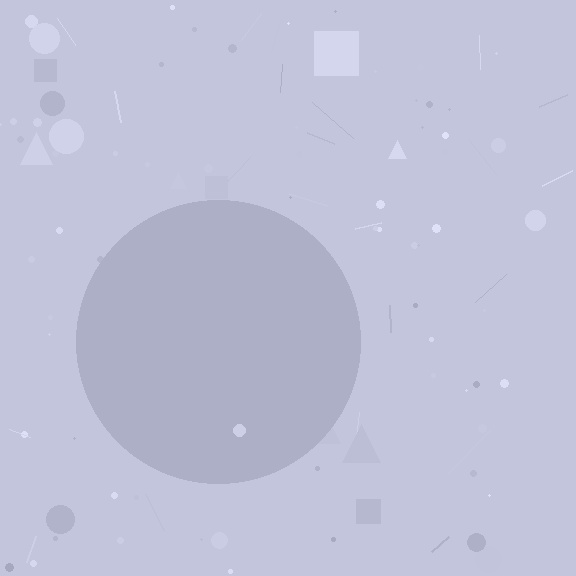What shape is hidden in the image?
A circle is hidden in the image.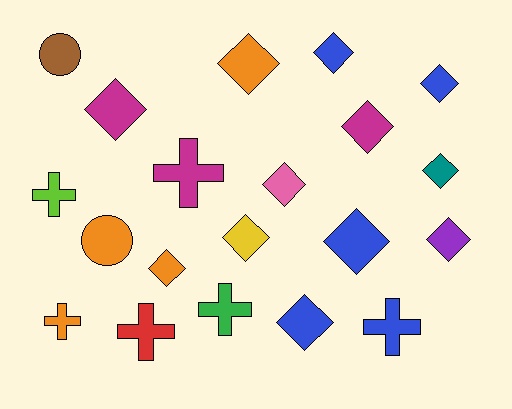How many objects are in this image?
There are 20 objects.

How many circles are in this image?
There are 2 circles.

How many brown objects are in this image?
There is 1 brown object.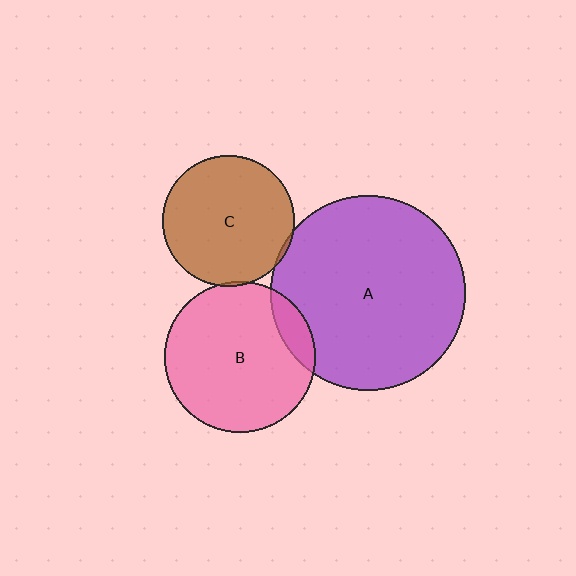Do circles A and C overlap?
Yes.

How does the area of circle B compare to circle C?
Approximately 1.3 times.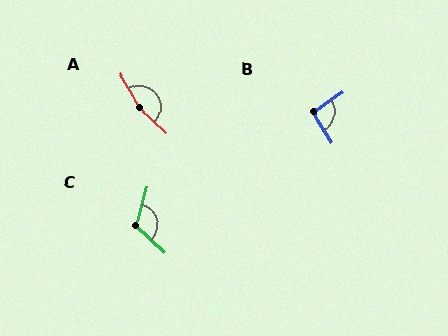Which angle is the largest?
A, at approximately 164 degrees.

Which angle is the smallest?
B, at approximately 92 degrees.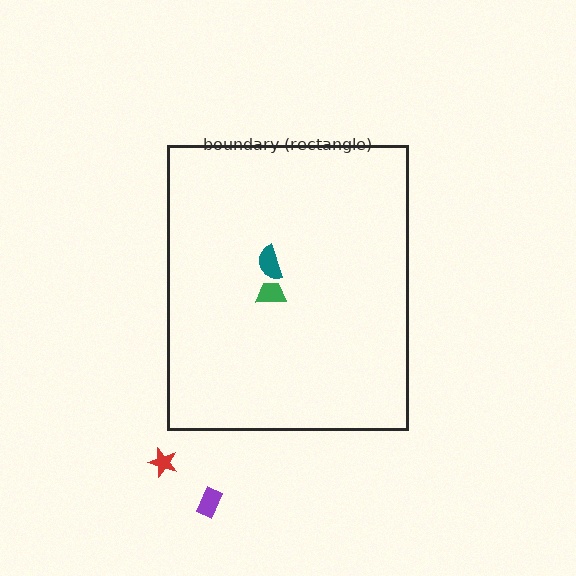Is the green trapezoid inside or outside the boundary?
Inside.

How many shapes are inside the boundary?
2 inside, 2 outside.